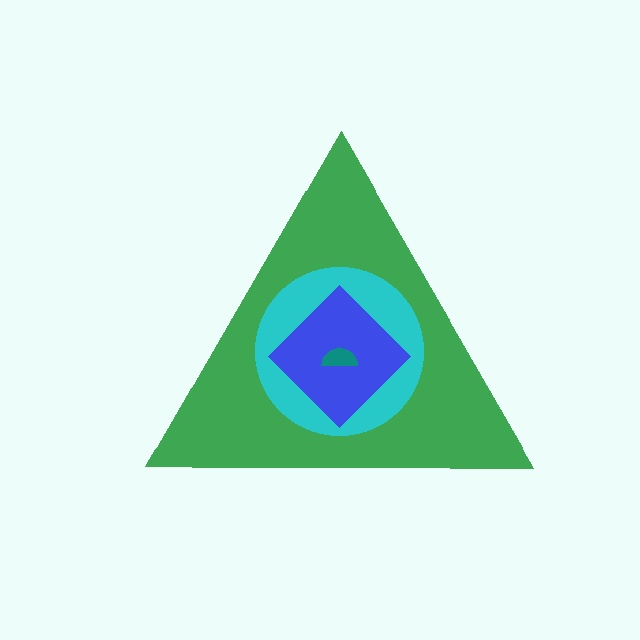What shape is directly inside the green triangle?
The cyan circle.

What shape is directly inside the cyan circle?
The blue diamond.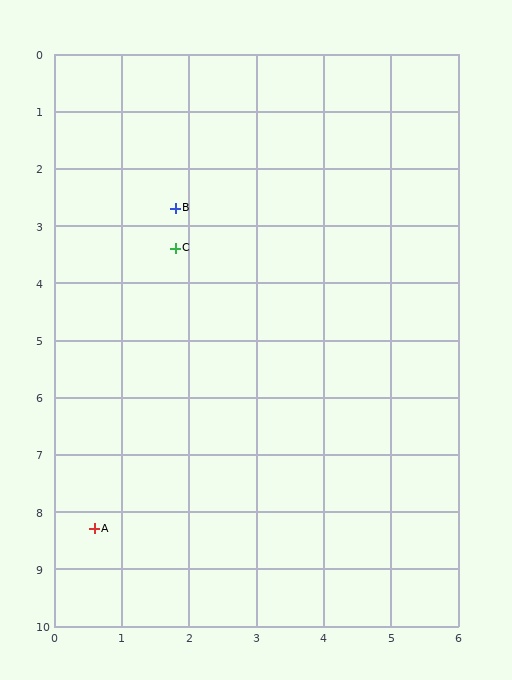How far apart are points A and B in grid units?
Points A and B are about 5.7 grid units apart.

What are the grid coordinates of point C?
Point C is at approximately (1.8, 3.4).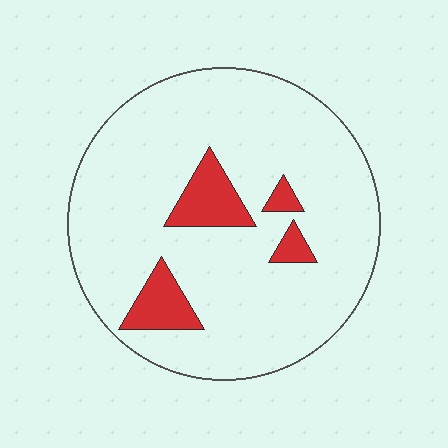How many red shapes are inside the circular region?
4.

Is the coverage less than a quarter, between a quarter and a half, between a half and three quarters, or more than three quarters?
Less than a quarter.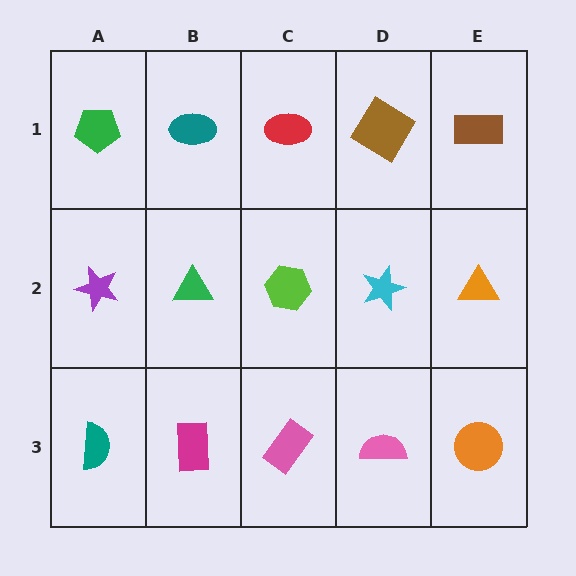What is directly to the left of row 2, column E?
A cyan star.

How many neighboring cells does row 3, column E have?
2.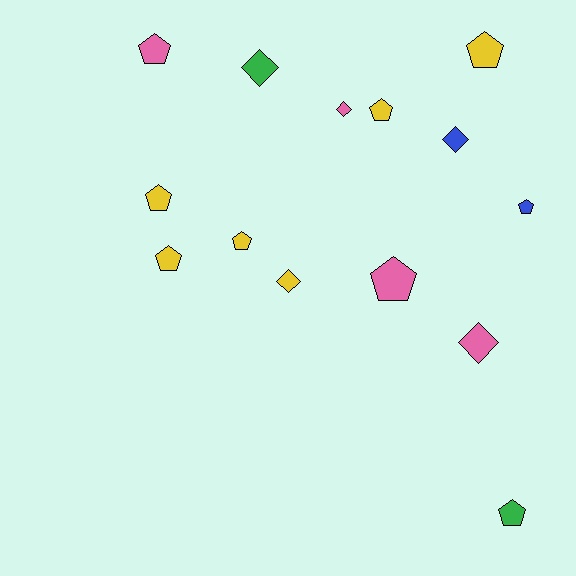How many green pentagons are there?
There is 1 green pentagon.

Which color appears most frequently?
Yellow, with 6 objects.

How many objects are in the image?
There are 14 objects.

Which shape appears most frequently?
Pentagon, with 9 objects.